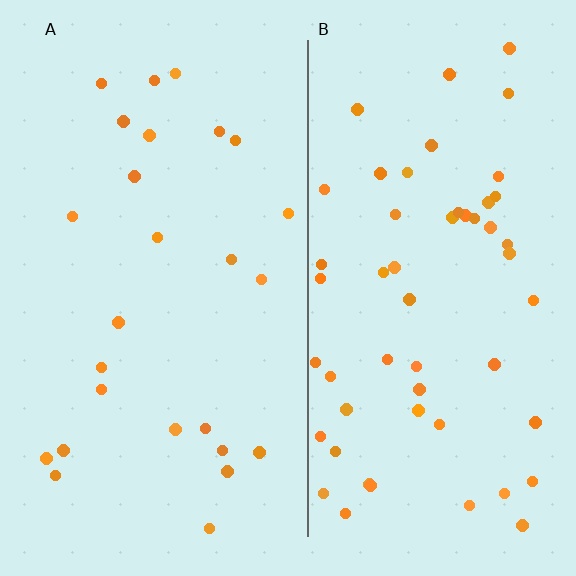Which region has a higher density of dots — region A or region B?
B (the right).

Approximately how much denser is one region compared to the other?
Approximately 2.1× — region B over region A.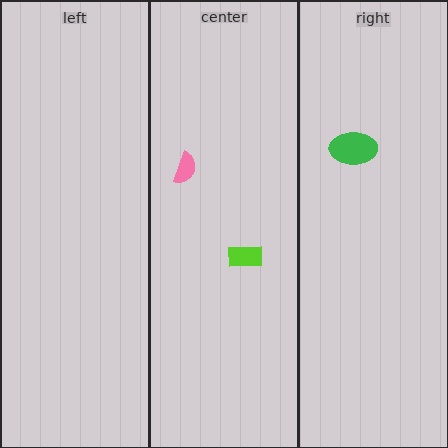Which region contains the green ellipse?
The right region.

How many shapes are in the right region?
1.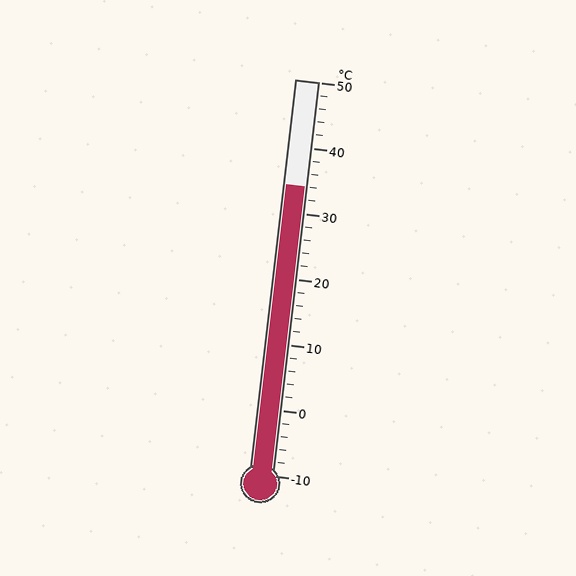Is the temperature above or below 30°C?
The temperature is above 30°C.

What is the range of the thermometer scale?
The thermometer scale ranges from -10°C to 50°C.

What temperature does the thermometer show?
The thermometer shows approximately 34°C.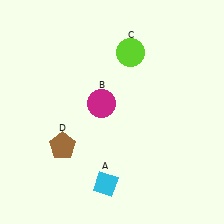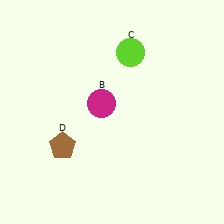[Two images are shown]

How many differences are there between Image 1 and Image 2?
There is 1 difference between the two images.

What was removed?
The cyan diamond (A) was removed in Image 2.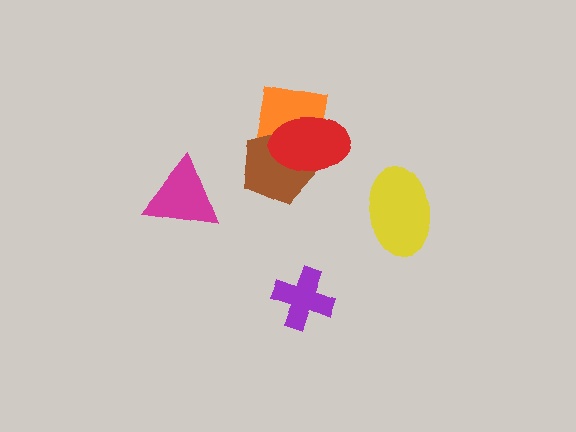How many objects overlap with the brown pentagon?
2 objects overlap with the brown pentagon.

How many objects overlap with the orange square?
2 objects overlap with the orange square.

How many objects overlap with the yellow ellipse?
0 objects overlap with the yellow ellipse.